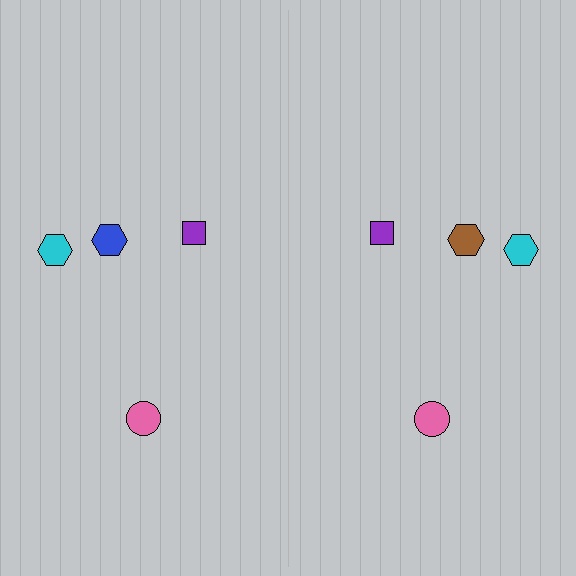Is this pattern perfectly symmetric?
No, the pattern is not perfectly symmetric. The brown hexagon on the right side breaks the symmetry — its mirror counterpart is blue.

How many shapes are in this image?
There are 8 shapes in this image.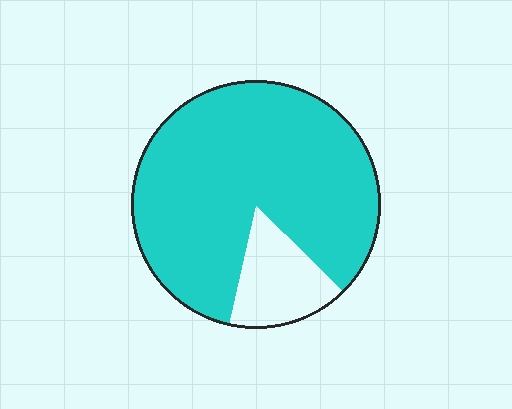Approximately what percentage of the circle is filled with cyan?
Approximately 85%.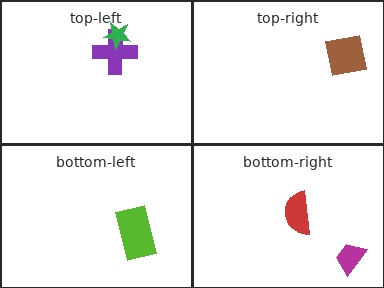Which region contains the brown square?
The top-right region.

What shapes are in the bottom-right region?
The magenta trapezoid, the red semicircle.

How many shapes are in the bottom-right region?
2.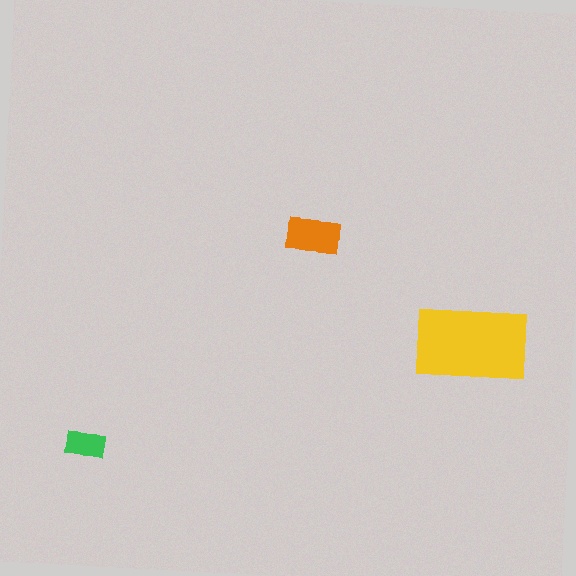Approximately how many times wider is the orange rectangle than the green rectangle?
About 1.5 times wider.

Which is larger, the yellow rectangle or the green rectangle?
The yellow one.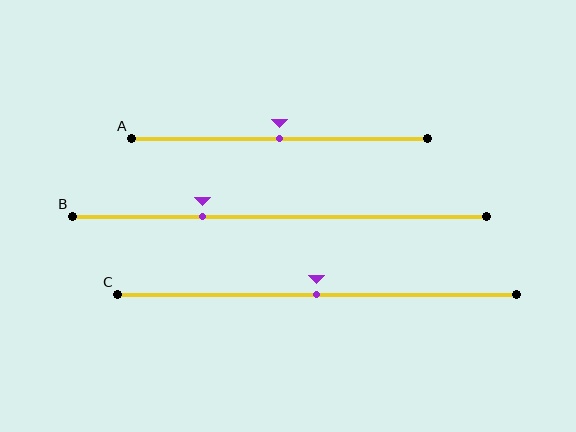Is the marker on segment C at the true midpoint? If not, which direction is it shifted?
Yes, the marker on segment C is at the true midpoint.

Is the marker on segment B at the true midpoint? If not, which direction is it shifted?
No, the marker on segment B is shifted to the left by about 19% of the segment length.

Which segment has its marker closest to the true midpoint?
Segment A has its marker closest to the true midpoint.